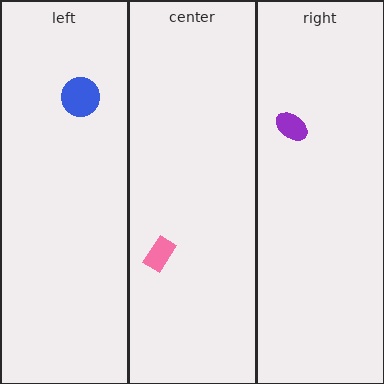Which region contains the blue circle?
The left region.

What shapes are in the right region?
The purple ellipse.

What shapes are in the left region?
The blue circle.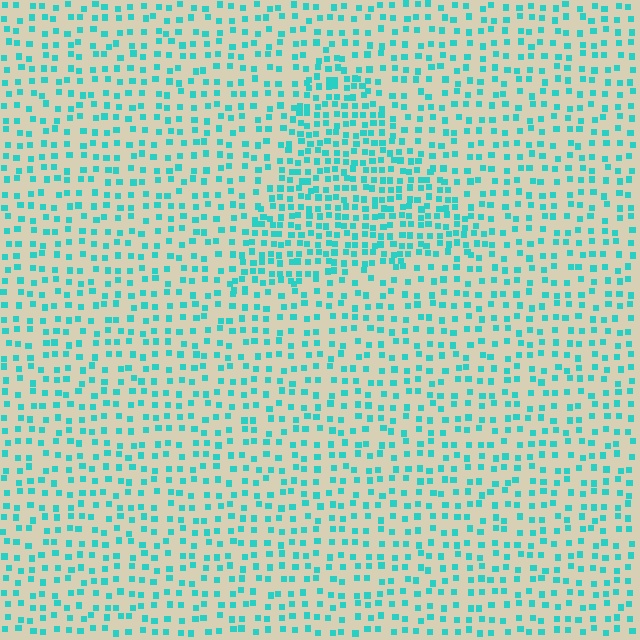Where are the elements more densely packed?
The elements are more densely packed inside the triangle boundary.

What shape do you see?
I see a triangle.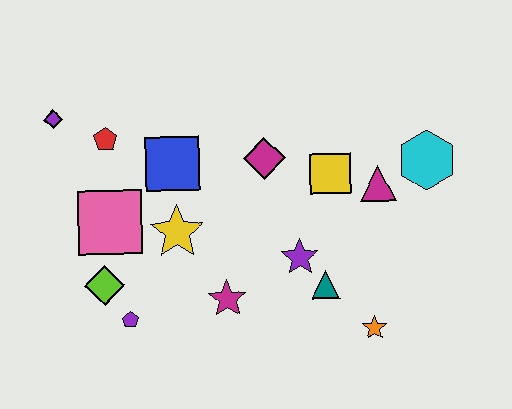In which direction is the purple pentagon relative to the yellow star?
The purple pentagon is below the yellow star.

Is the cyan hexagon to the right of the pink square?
Yes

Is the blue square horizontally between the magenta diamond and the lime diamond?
Yes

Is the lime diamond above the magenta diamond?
No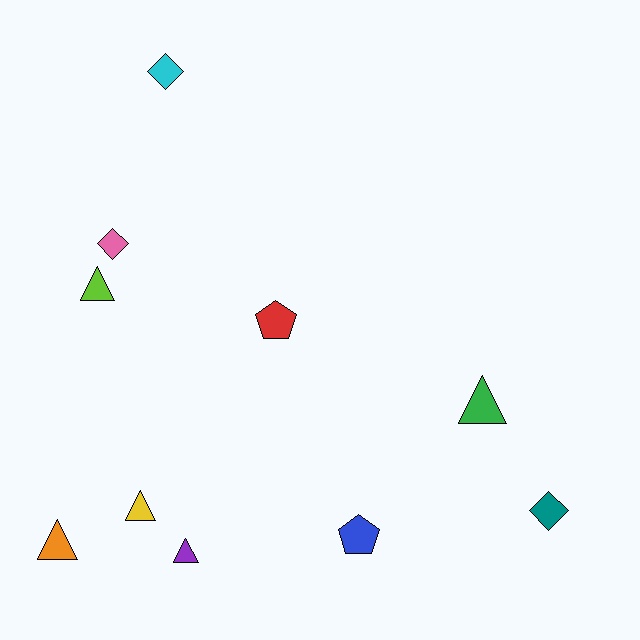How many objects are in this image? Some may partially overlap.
There are 10 objects.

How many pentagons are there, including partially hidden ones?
There are 2 pentagons.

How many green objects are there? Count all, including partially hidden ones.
There is 1 green object.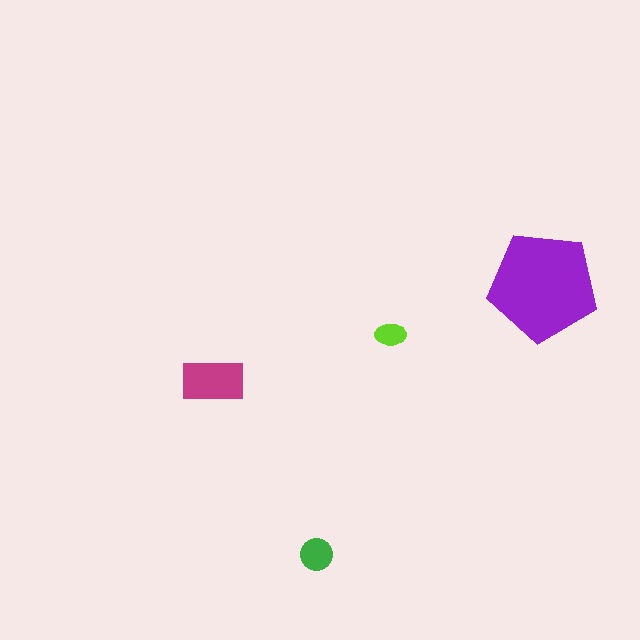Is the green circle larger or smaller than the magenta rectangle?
Smaller.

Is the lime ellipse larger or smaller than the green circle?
Smaller.